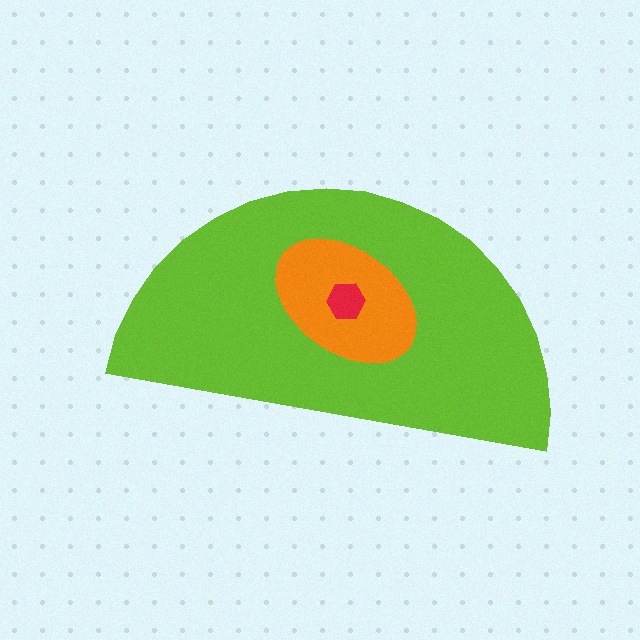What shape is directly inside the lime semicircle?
The orange ellipse.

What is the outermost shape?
The lime semicircle.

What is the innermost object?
The red hexagon.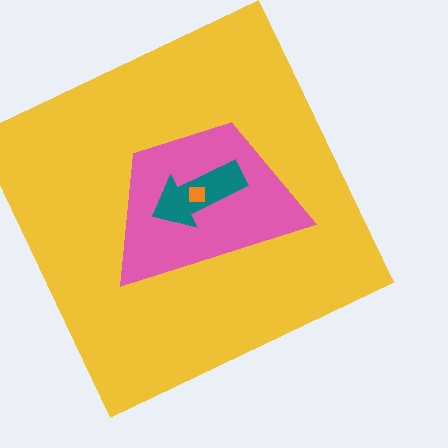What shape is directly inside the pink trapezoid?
The teal arrow.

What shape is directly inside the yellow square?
The pink trapezoid.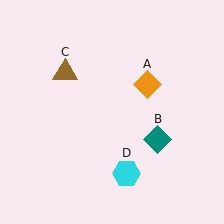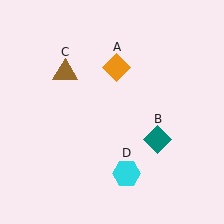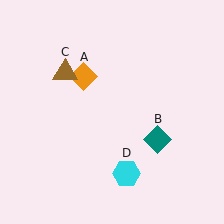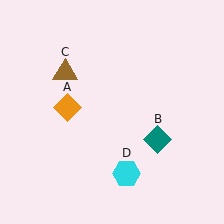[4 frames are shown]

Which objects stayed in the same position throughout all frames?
Teal diamond (object B) and brown triangle (object C) and cyan hexagon (object D) remained stationary.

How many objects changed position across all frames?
1 object changed position: orange diamond (object A).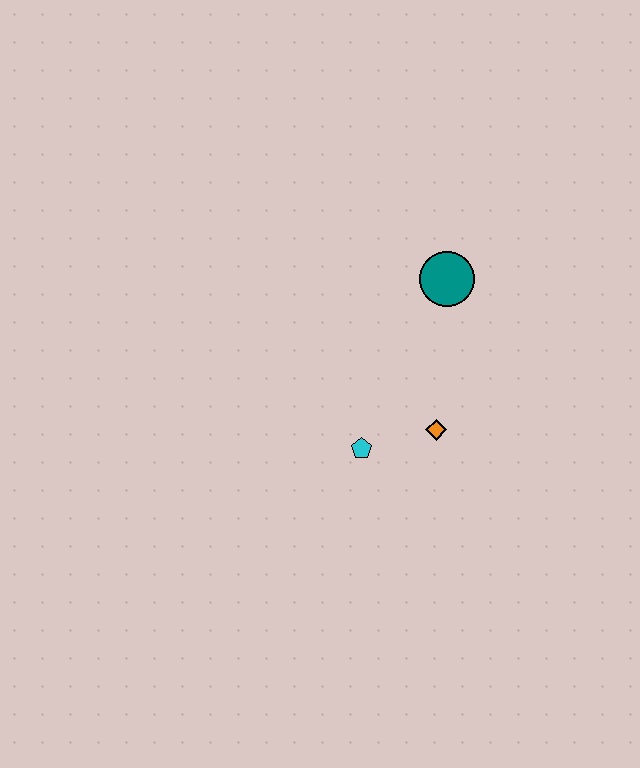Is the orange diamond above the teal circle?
No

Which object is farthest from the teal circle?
The cyan pentagon is farthest from the teal circle.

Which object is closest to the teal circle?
The orange diamond is closest to the teal circle.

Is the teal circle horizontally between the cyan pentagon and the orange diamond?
No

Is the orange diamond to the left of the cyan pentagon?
No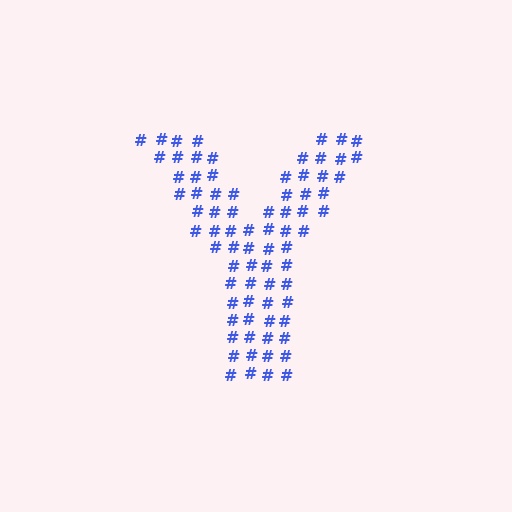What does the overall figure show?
The overall figure shows the letter Y.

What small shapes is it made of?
It is made of small hash symbols.